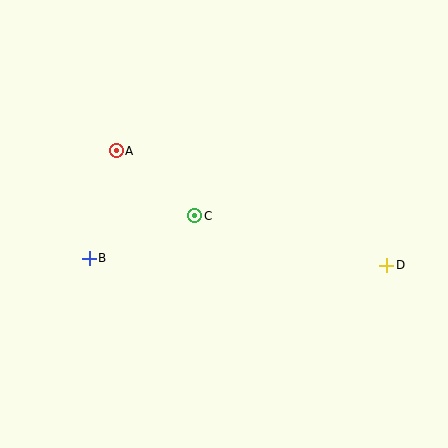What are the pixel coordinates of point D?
Point D is at (387, 265).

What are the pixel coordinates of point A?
Point A is at (116, 151).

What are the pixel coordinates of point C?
Point C is at (195, 216).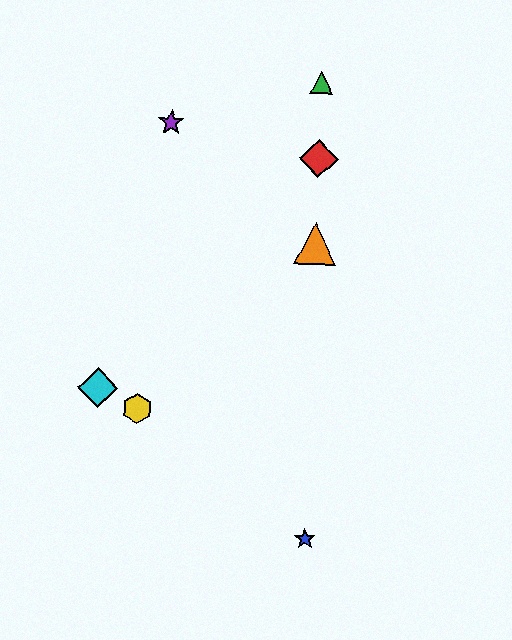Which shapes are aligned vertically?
The red diamond, the blue star, the green triangle, the orange triangle are aligned vertically.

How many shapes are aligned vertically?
4 shapes (the red diamond, the blue star, the green triangle, the orange triangle) are aligned vertically.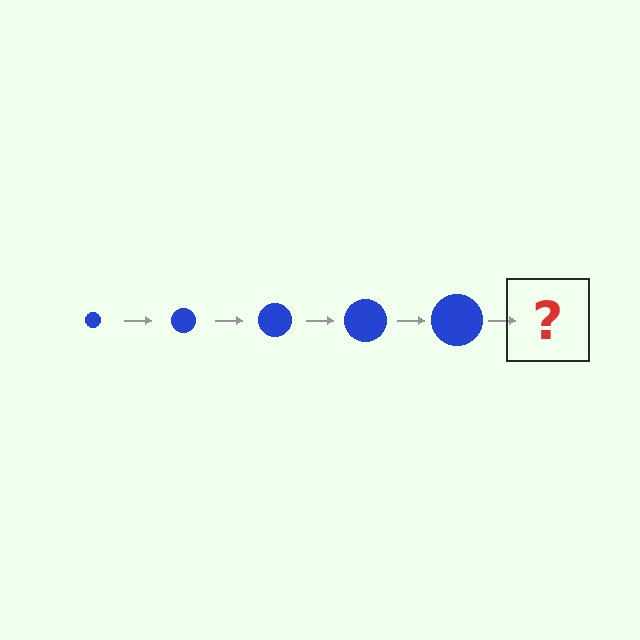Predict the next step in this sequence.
The next step is a blue circle, larger than the previous one.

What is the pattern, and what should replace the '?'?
The pattern is that the circle gets progressively larger each step. The '?' should be a blue circle, larger than the previous one.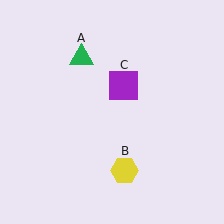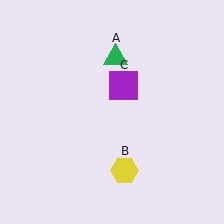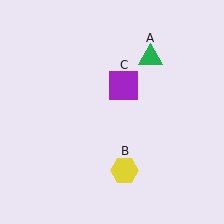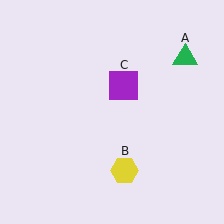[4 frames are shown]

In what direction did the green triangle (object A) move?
The green triangle (object A) moved right.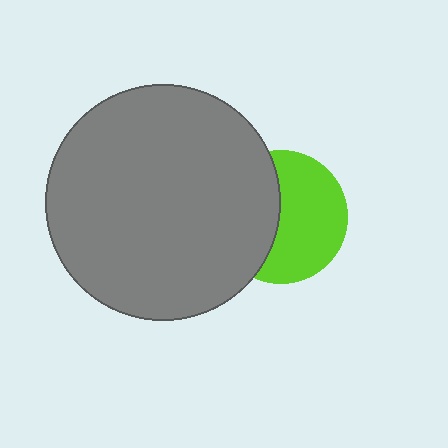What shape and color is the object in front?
The object in front is a gray circle.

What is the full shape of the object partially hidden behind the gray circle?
The partially hidden object is a lime circle.